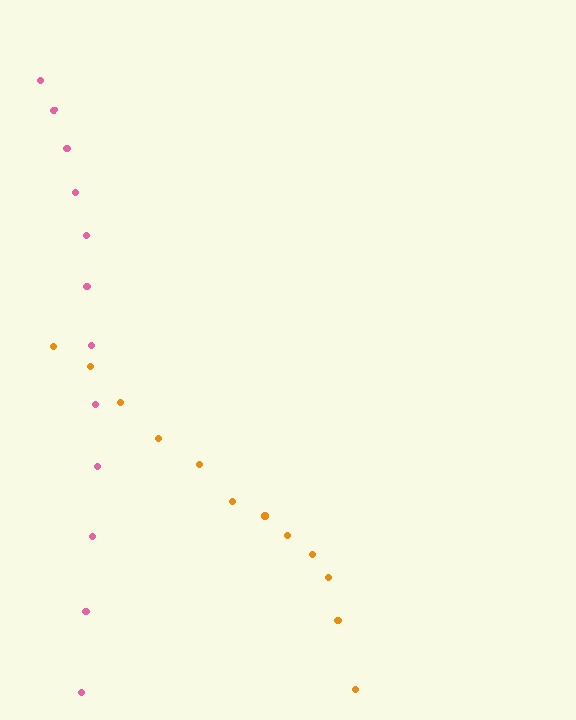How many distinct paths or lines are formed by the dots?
There are 2 distinct paths.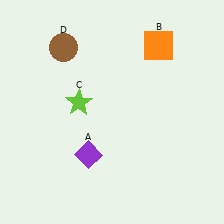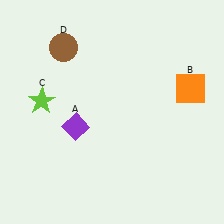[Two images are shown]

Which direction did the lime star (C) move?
The lime star (C) moved left.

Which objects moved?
The objects that moved are: the purple diamond (A), the orange square (B), the lime star (C).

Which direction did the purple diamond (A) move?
The purple diamond (A) moved up.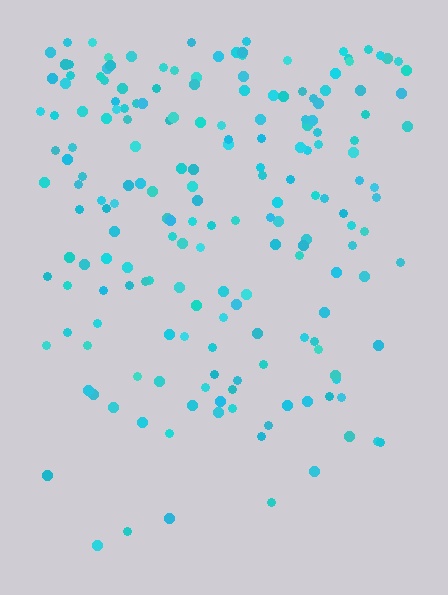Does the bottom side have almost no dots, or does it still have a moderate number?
Still a moderate number, just noticeably fewer than the top.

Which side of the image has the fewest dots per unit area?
The bottom.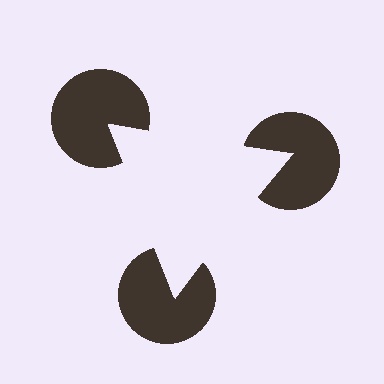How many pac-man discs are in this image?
There are 3 — one at each vertex of the illusory triangle.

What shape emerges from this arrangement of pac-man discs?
An illusory triangle — its edges are inferred from the aligned wedge cuts in the pac-man discs, not physically drawn.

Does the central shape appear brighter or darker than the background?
It typically appears slightly brighter than the background, even though no actual brightness change is drawn.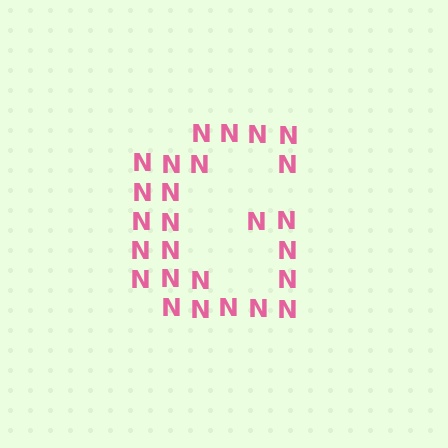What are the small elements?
The small elements are letter N's.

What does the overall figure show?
The overall figure shows the letter G.